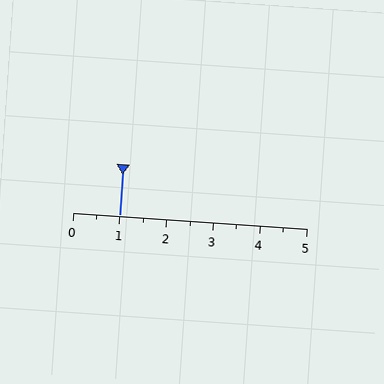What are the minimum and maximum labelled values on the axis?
The axis runs from 0 to 5.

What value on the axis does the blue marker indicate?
The marker indicates approximately 1.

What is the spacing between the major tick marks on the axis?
The major ticks are spaced 1 apart.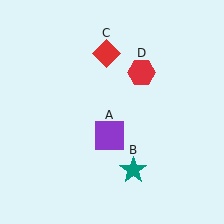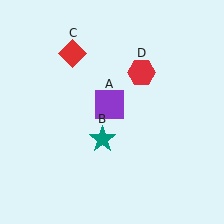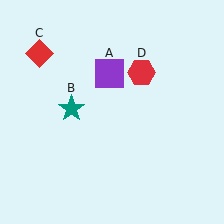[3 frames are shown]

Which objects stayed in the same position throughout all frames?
Red hexagon (object D) remained stationary.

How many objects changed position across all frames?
3 objects changed position: purple square (object A), teal star (object B), red diamond (object C).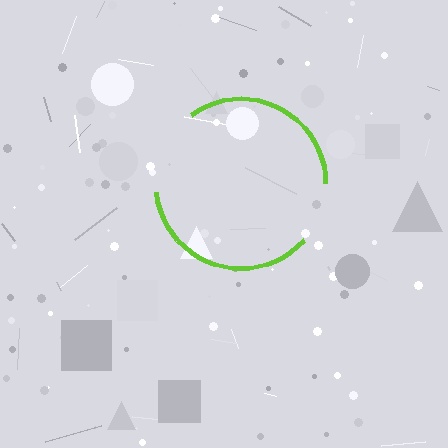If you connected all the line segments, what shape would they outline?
They would outline a circle.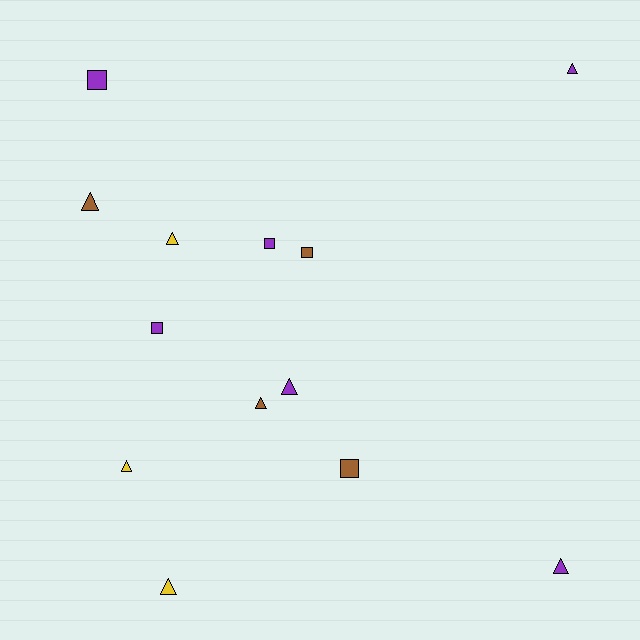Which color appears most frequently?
Purple, with 6 objects.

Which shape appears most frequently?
Triangle, with 8 objects.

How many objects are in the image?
There are 13 objects.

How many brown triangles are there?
There are 2 brown triangles.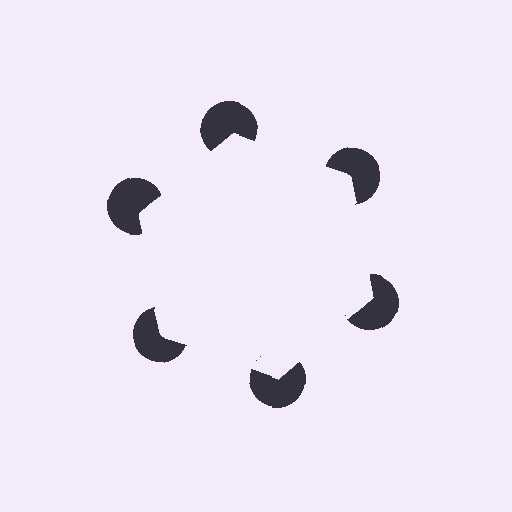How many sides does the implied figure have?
6 sides.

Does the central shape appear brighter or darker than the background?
It typically appears slightly brighter than the background, even though no actual brightness change is drawn.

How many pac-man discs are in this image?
There are 6 — one at each vertex of the illusory hexagon.